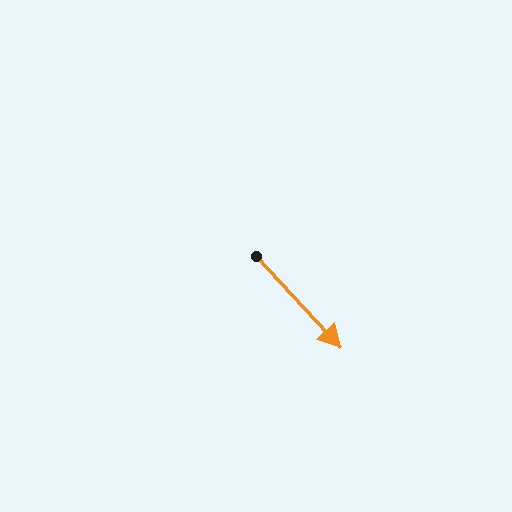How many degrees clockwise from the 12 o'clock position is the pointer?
Approximately 137 degrees.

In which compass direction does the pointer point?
Southeast.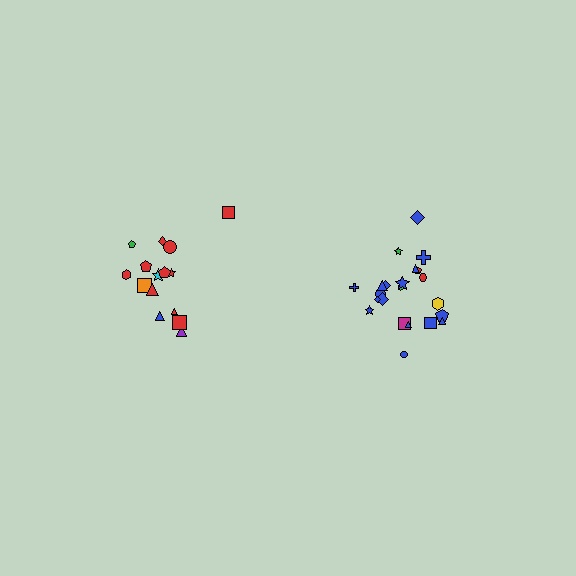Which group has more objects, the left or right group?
The right group.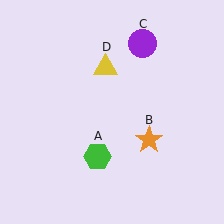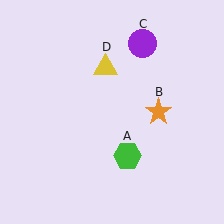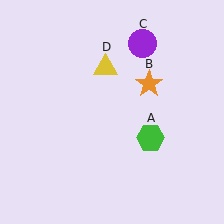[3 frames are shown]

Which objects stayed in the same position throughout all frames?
Purple circle (object C) and yellow triangle (object D) remained stationary.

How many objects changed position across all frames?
2 objects changed position: green hexagon (object A), orange star (object B).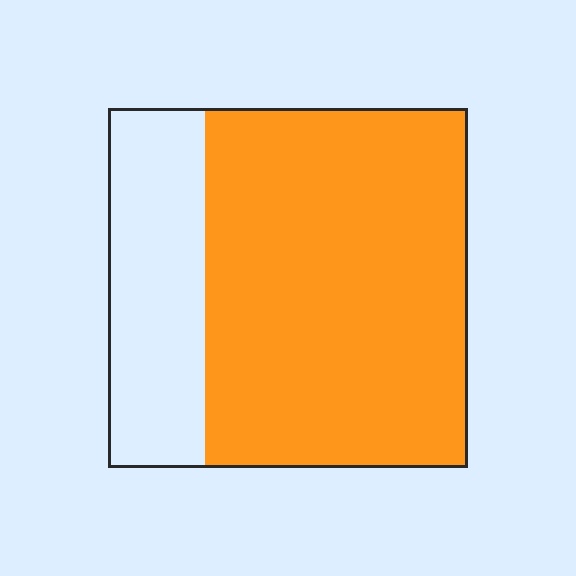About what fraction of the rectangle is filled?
About three quarters (3/4).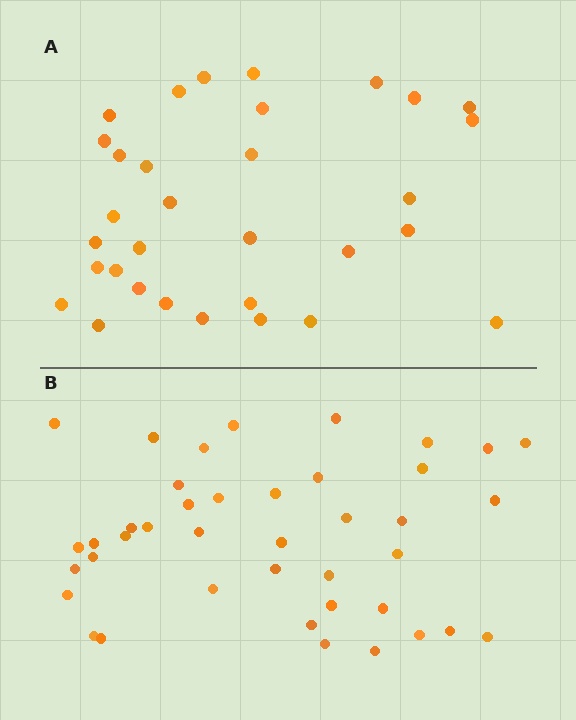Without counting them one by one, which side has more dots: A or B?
Region B (the bottom region) has more dots.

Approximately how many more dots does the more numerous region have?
Region B has roughly 8 or so more dots than region A.